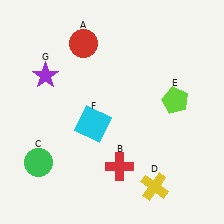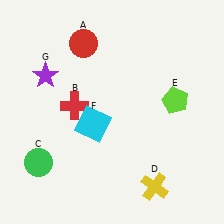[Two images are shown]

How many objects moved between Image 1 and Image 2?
1 object moved between the two images.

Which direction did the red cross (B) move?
The red cross (B) moved up.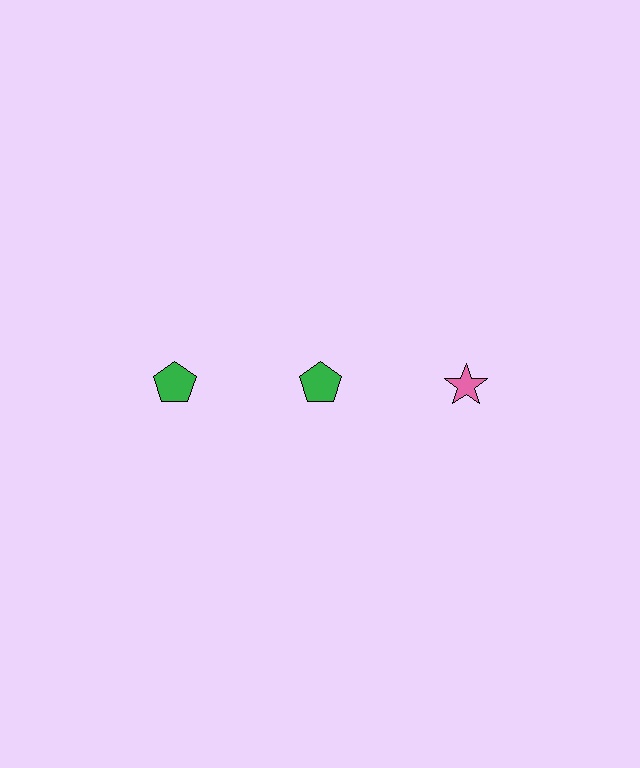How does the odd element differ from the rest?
It differs in both color (pink instead of green) and shape (star instead of pentagon).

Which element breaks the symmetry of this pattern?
The pink star in the top row, center column breaks the symmetry. All other shapes are green pentagons.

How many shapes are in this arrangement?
There are 3 shapes arranged in a grid pattern.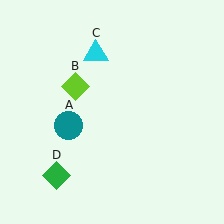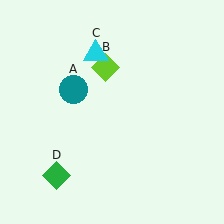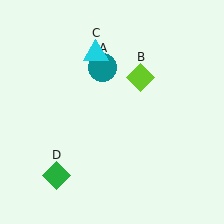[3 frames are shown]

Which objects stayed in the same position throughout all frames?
Cyan triangle (object C) and green diamond (object D) remained stationary.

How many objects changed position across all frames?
2 objects changed position: teal circle (object A), lime diamond (object B).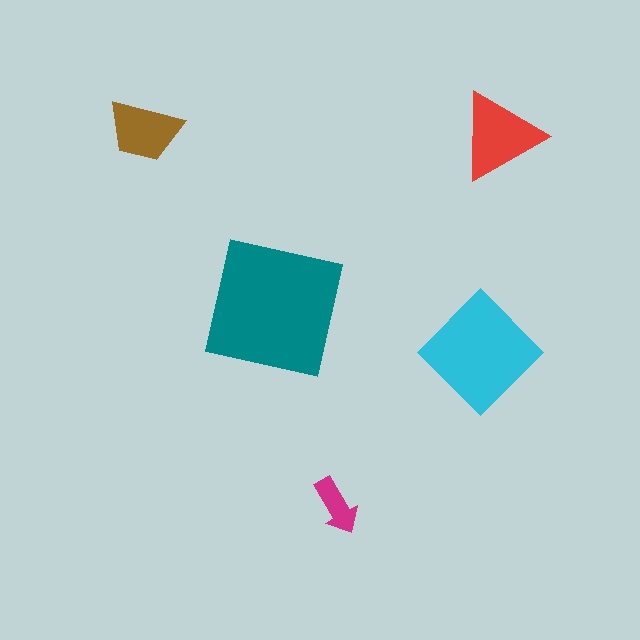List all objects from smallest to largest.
The magenta arrow, the brown trapezoid, the red triangle, the cyan diamond, the teal square.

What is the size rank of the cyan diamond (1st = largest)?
2nd.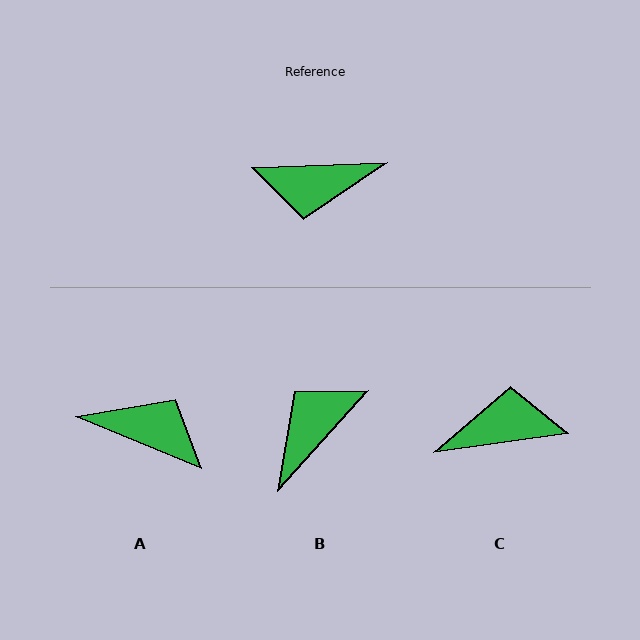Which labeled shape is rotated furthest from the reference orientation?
C, about 174 degrees away.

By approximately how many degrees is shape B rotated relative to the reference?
Approximately 134 degrees clockwise.